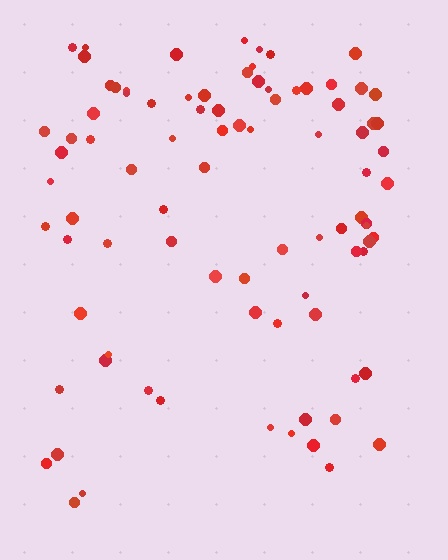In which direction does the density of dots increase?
From bottom to top, with the top side densest.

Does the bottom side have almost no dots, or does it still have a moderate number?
Still a moderate number, just noticeably fewer than the top.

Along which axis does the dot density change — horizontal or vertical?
Vertical.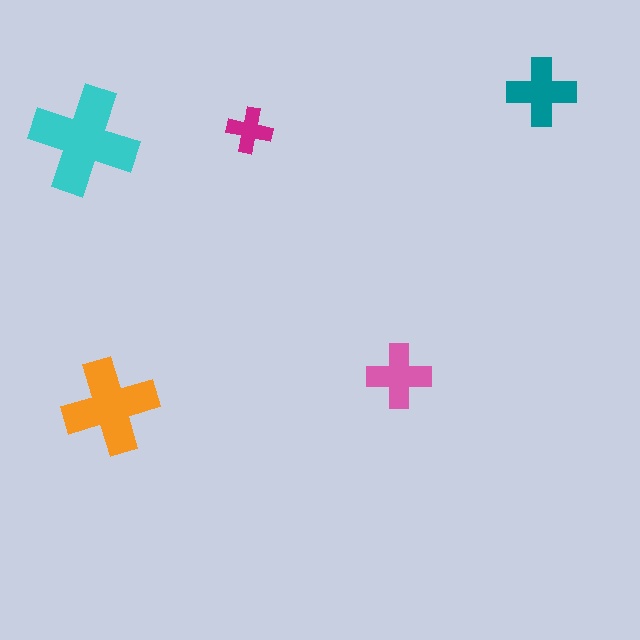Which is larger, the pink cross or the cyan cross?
The cyan one.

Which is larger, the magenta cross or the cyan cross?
The cyan one.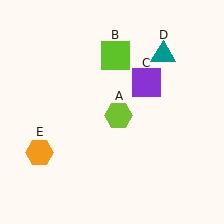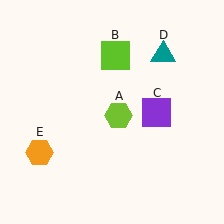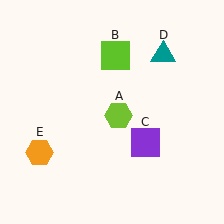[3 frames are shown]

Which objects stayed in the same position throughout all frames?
Lime hexagon (object A) and lime square (object B) and teal triangle (object D) and orange hexagon (object E) remained stationary.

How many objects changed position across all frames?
1 object changed position: purple square (object C).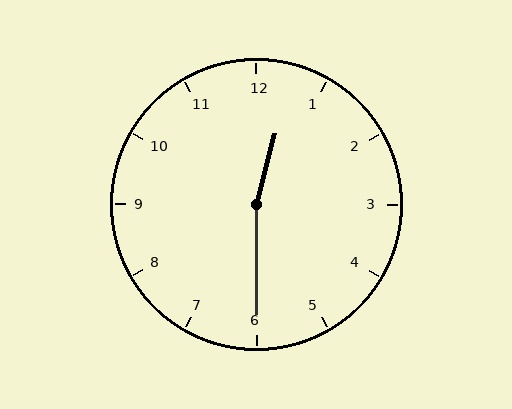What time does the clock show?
12:30.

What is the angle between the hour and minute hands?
Approximately 165 degrees.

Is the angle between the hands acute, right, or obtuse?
It is obtuse.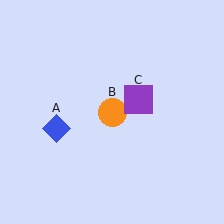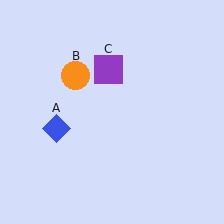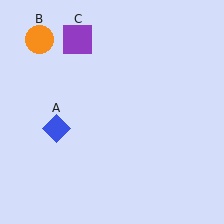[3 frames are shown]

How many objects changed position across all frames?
2 objects changed position: orange circle (object B), purple square (object C).